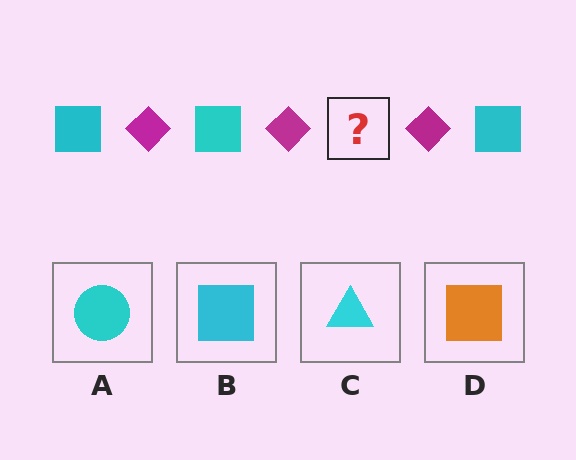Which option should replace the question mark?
Option B.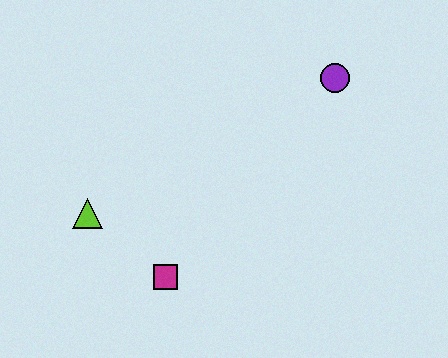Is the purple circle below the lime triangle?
No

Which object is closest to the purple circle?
The magenta square is closest to the purple circle.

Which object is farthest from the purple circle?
The lime triangle is farthest from the purple circle.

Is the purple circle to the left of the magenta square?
No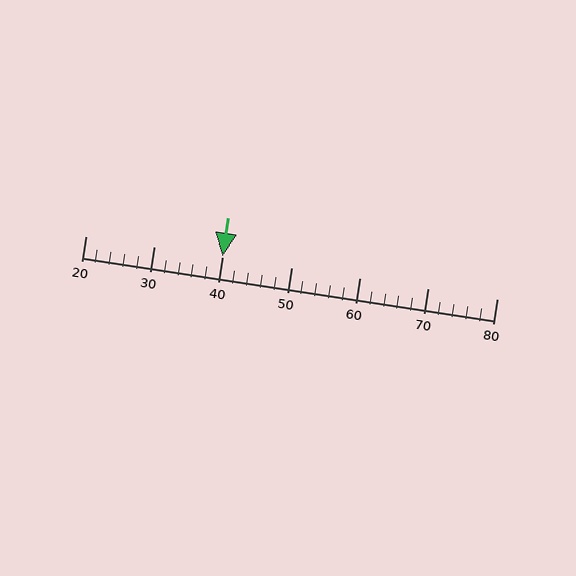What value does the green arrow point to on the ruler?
The green arrow points to approximately 40.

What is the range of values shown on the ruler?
The ruler shows values from 20 to 80.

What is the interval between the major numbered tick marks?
The major tick marks are spaced 10 units apart.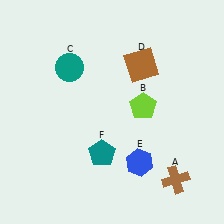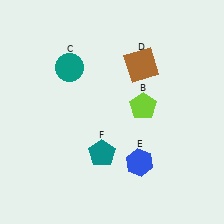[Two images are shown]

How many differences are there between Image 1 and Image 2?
There is 1 difference between the two images.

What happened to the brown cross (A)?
The brown cross (A) was removed in Image 2. It was in the bottom-right area of Image 1.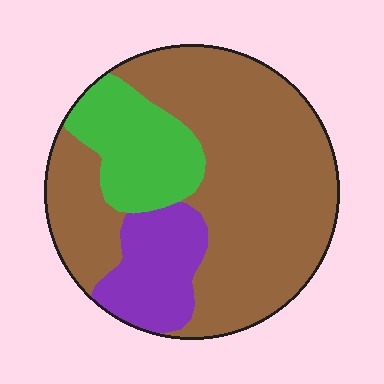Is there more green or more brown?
Brown.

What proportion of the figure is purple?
Purple takes up less than a quarter of the figure.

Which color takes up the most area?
Brown, at roughly 65%.